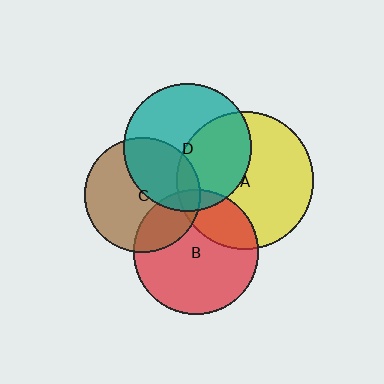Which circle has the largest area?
Circle A (yellow).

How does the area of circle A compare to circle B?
Approximately 1.2 times.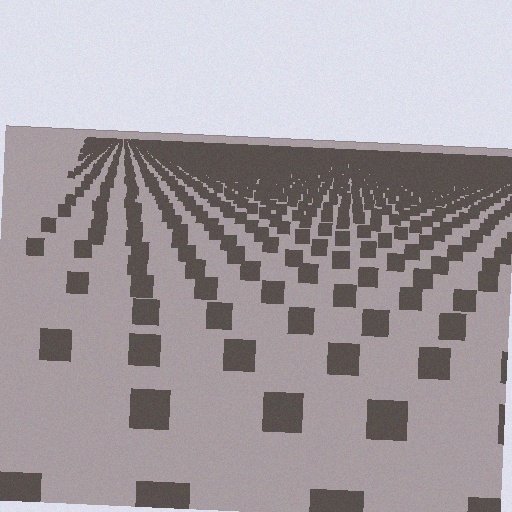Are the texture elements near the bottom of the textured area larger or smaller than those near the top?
Larger. Near the bottom, elements are closer to the viewer and appear at a bigger on-screen size.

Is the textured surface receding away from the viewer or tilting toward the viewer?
The surface is receding away from the viewer. Texture elements get smaller and denser toward the top.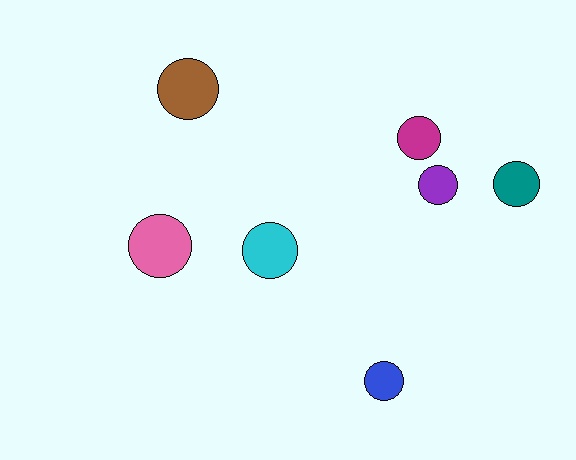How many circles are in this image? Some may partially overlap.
There are 7 circles.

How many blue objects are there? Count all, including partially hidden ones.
There is 1 blue object.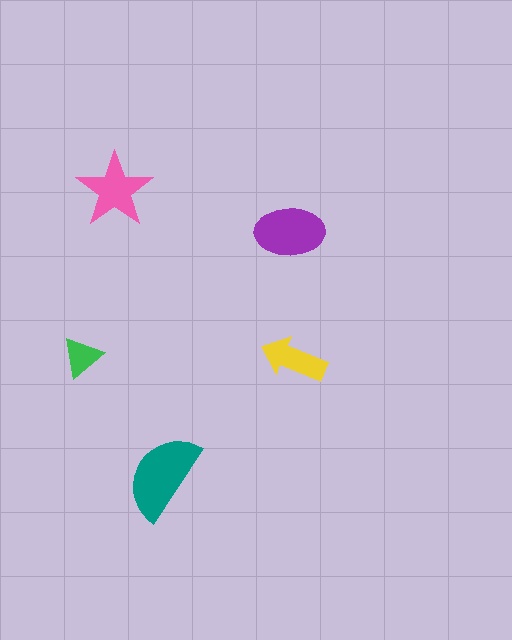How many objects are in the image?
There are 5 objects in the image.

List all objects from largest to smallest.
The teal semicircle, the purple ellipse, the pink star, the yellow arrow, the green triangle.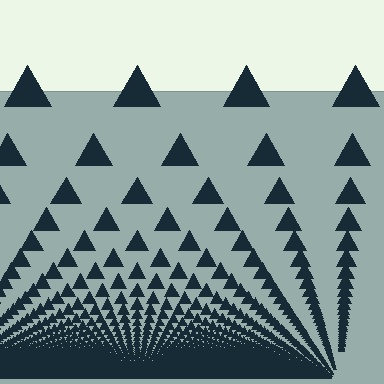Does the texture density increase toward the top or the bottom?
Density increases toward the bottom.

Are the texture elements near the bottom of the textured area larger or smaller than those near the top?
Smaller. The gradient is inverted — elements near the bottom are smaller and denser.